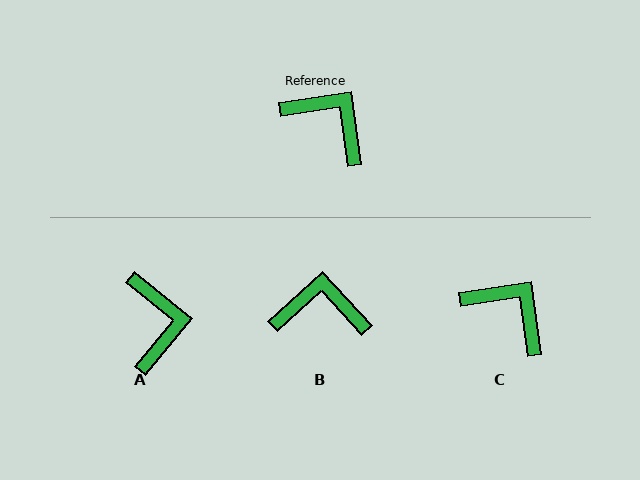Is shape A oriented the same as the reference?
No, it is off by about 47 degrees.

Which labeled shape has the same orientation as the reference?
C.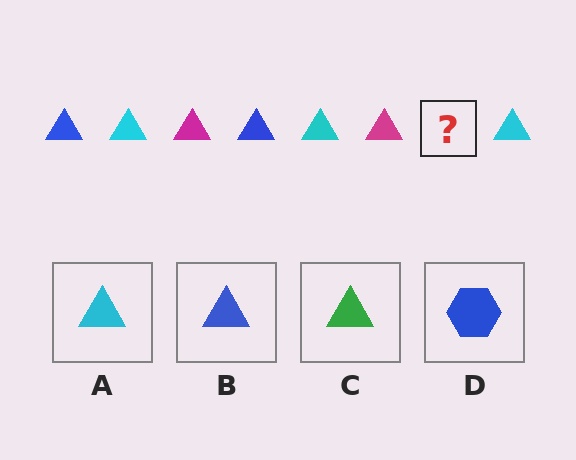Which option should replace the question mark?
Option B.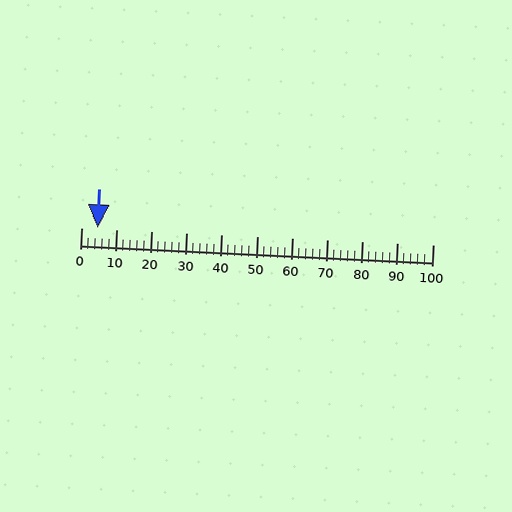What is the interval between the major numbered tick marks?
The major tick marks are spaced 10 units apart.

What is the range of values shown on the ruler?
The ruler shows values from 0 to 100.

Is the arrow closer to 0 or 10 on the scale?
The arrow is closer to 0.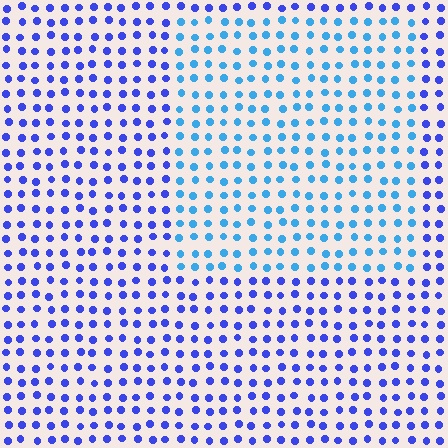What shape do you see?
I see a rectangle.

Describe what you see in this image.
The image is filled with small blue elements in a uniform arrangement. A rectangle-shaped region is visible where the elements are tinted to a slightly different hue, forming a subtle color boundary.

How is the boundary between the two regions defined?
The boundary is defined purely by a slight shift in hue (about 35 degrees). Spacing, size, and orientation are identical on both sides.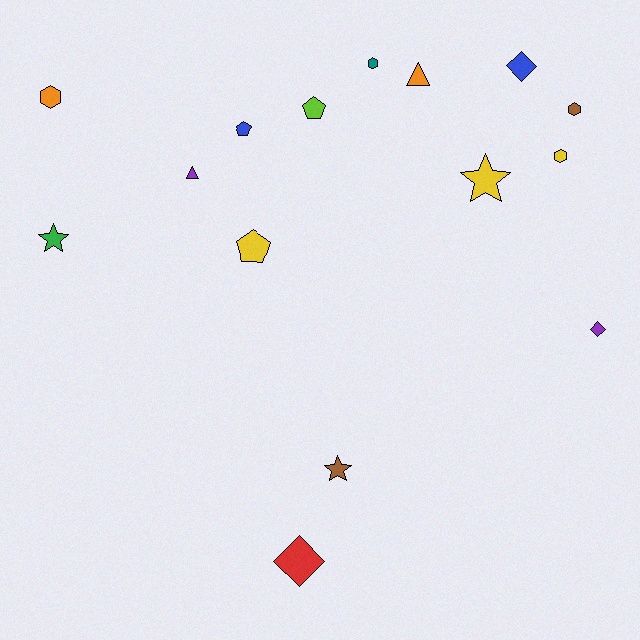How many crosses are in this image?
There are no crosses.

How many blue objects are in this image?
There are 2 blue objects.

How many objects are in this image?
There are 15 objects.